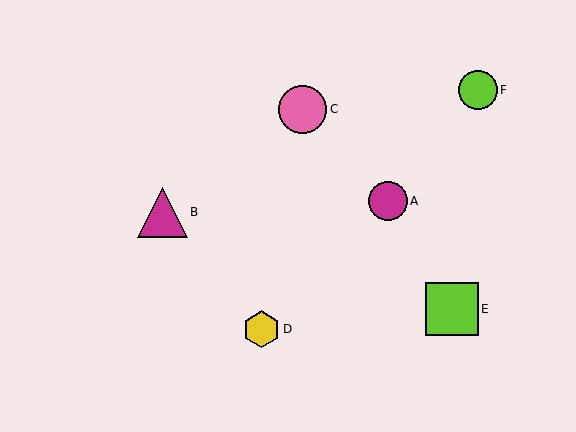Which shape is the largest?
The lime square (labeled E) is the largest.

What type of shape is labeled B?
Shape B is a magenta triangle.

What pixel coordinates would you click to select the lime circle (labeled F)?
Click at (478, 90) to select the lime circle F.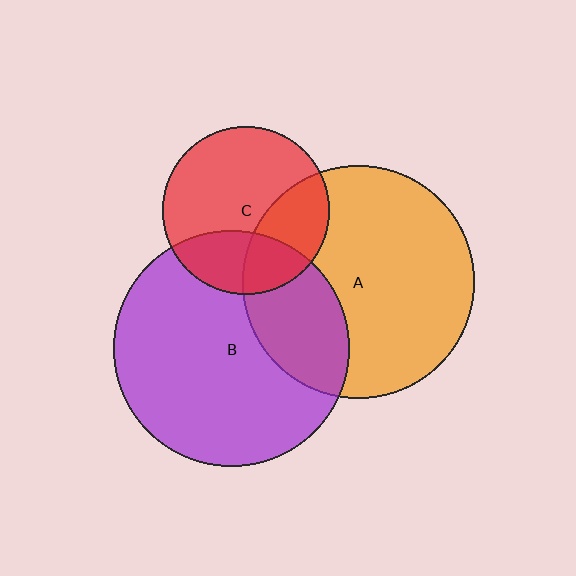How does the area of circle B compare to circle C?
Approximately 2.0 times.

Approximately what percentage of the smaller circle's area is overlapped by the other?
Approximately 30%.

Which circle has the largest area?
Circle B (purple).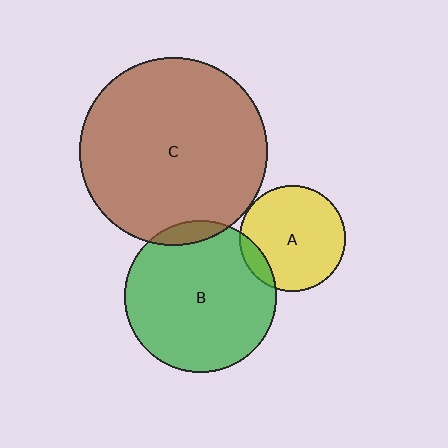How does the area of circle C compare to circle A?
Approximately 3.2 times.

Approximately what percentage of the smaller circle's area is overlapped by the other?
Approximately 5%.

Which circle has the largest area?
Circle C (brown).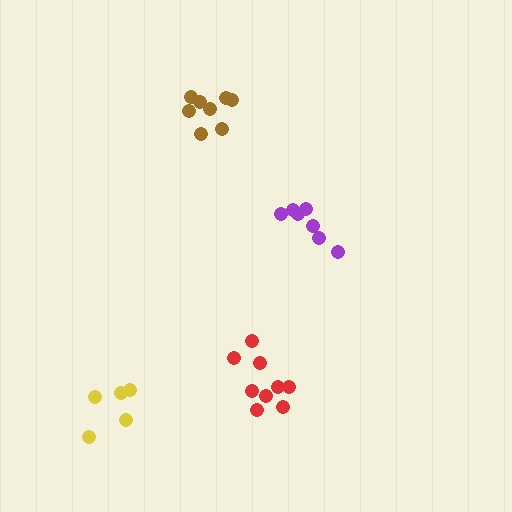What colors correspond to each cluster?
The clusters are colored: purple, brown, yellow, red.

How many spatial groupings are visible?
There are 4 spatial groupings.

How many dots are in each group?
Group 1: 7 dots, Group 2: 8 dots, Group 3: 5 dots, Group 4: 9 dots (29 total).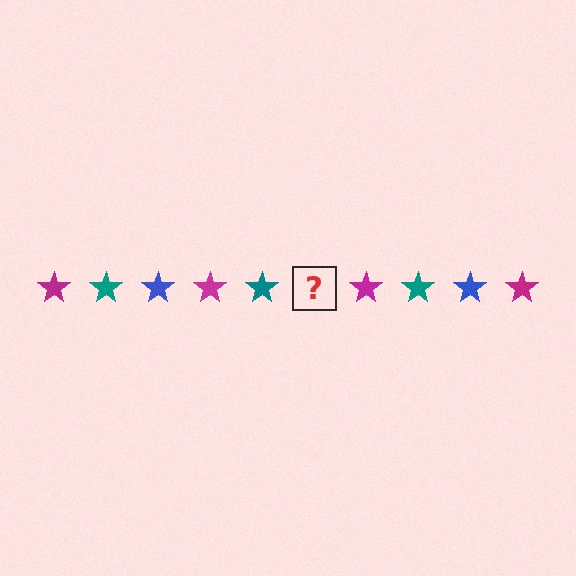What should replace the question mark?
The question mark should be replaced with a blue star.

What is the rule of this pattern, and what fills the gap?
The rule is that the pattern cycles through magenta, teal, blue stars. The gap should be filled with a blue star.